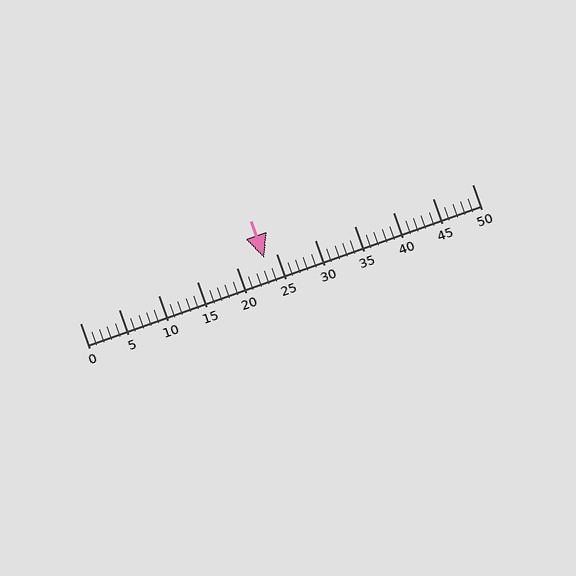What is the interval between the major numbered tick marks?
The major tick marks are spaced 5 units apart.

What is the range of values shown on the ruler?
The ruler shows values from 0 to 50.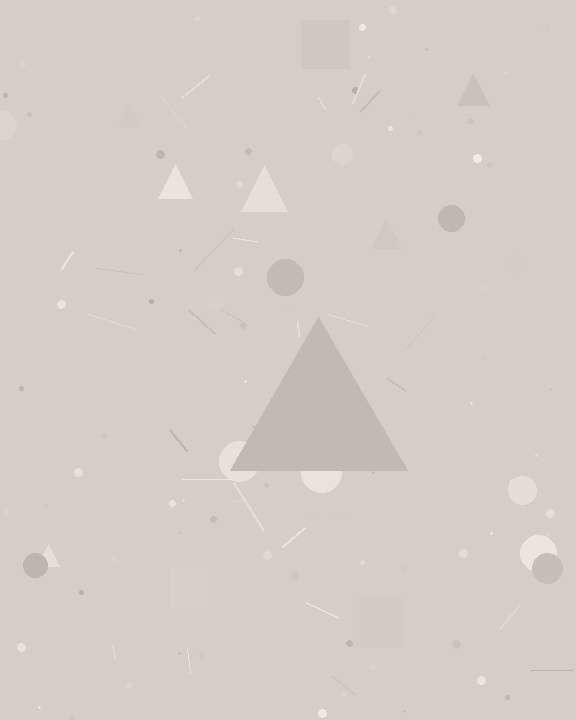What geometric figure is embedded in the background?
A triangle is embedded in the background.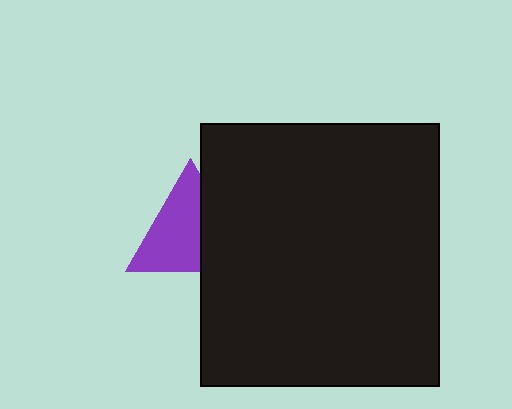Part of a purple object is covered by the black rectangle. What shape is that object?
It is a triangle.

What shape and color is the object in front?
The object in front is a black rectangle.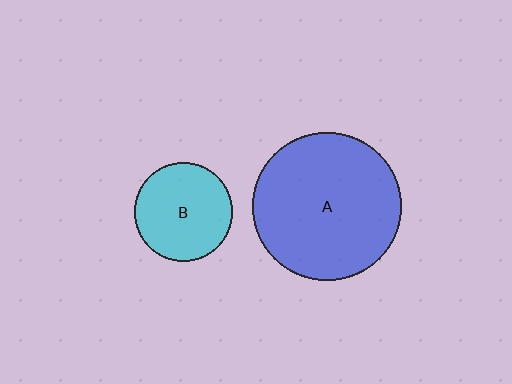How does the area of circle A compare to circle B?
Approximately 2.3 times.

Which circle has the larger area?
Circle A (blue).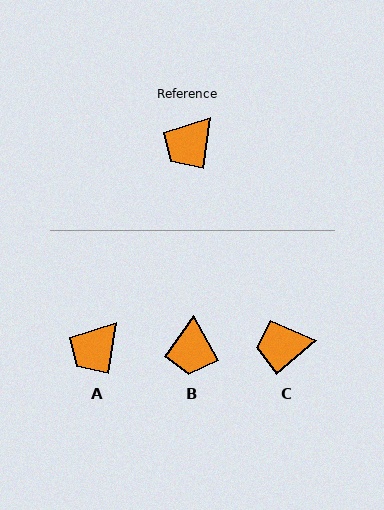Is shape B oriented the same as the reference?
No, it is off by about 37 degrees.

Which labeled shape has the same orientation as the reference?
A.